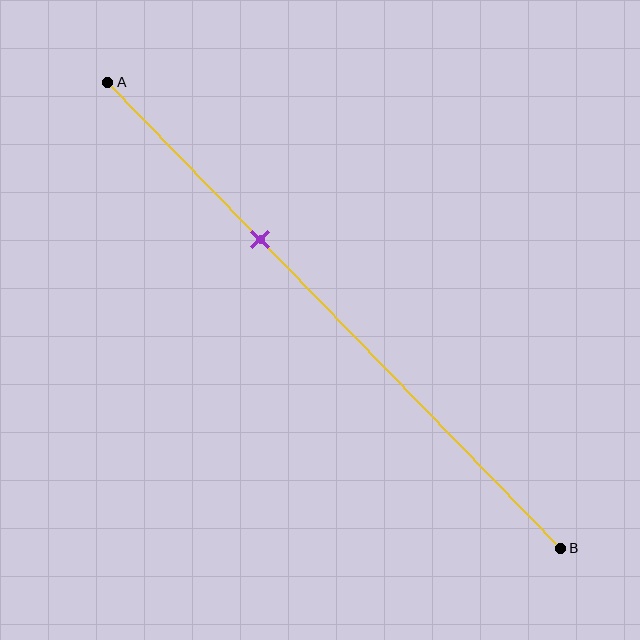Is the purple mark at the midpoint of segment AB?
No, the mark is at about 35% from A, not at the 50% midpoint.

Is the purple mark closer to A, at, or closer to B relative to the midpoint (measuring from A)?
The purple mark is closer to point A than the midpoint of segment AB.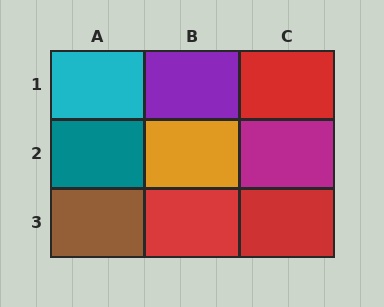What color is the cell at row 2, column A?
Teal.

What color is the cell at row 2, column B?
Orange.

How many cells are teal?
1 cell is teal.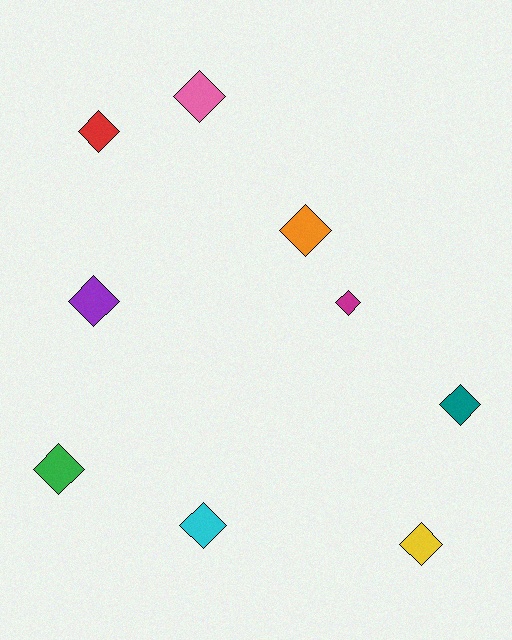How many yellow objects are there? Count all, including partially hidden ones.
There is 1 yellow object.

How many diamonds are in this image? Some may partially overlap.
There are 9 diamonds.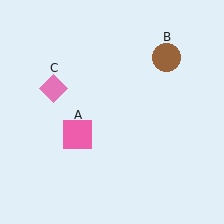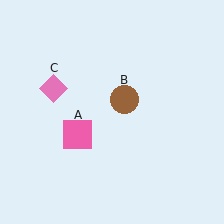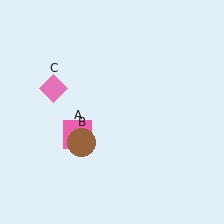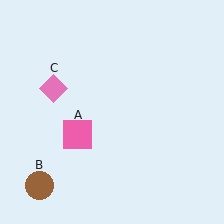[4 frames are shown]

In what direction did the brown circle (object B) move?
The brown circle (object B) moved down and to the left.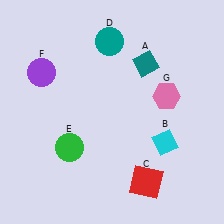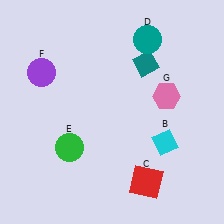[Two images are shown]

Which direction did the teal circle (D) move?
The teal circle (D) moved right.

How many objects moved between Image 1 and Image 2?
1 object moved between the two images.